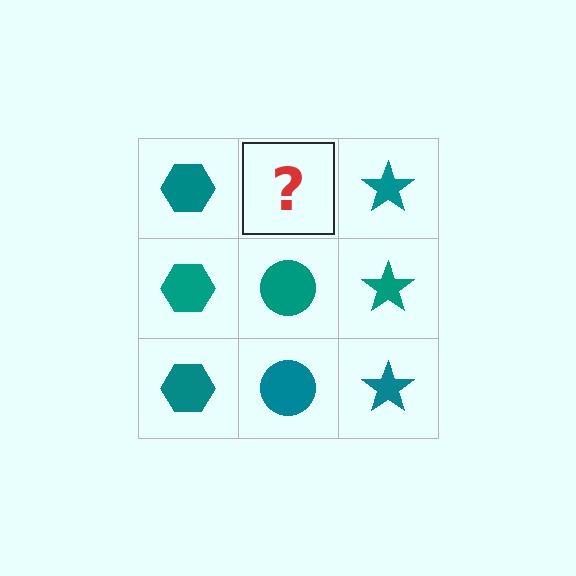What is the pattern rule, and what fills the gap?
The rule is that each column has a consistent shape. The gap should be filled with a teal circle.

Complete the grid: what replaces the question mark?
The question mark should be replaced with a teal circle.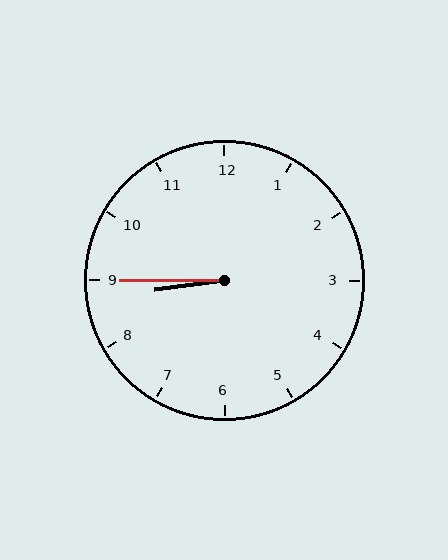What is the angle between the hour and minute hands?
Approximately 8 degrees.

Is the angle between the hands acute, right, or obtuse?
It is acute.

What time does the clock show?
8:45.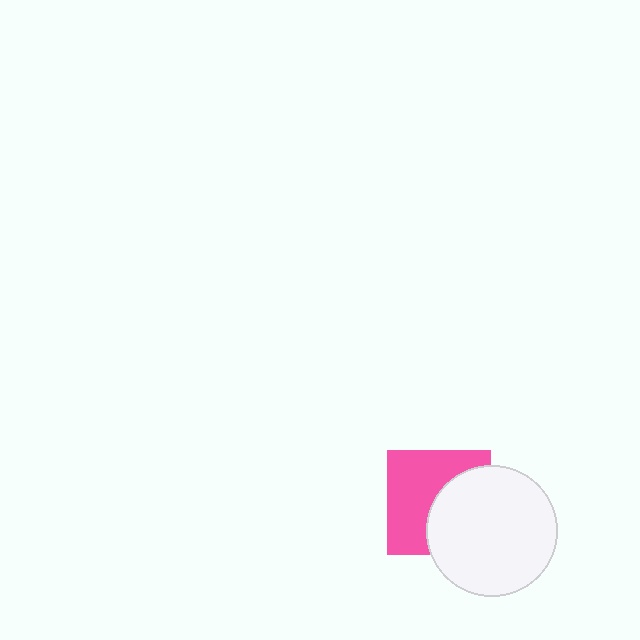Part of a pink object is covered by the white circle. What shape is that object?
It is a square.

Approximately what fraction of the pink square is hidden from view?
Roughly 45% of the pink square is hidden behind the white circle.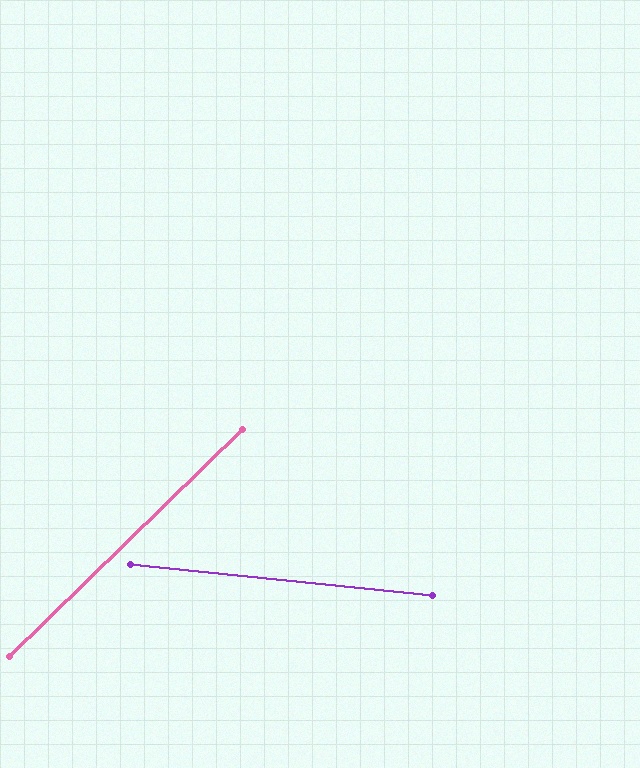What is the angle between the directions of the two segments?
Approximately 50 degrees.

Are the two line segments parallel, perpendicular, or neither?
Neither parallel nor perpendicular — they differ by about 50°.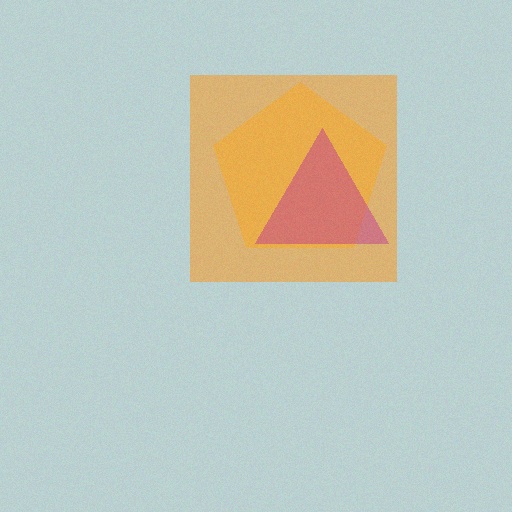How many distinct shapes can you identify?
There are 3 distinct shapes: a yellow pentagon, an orange square, a magenta triangle.